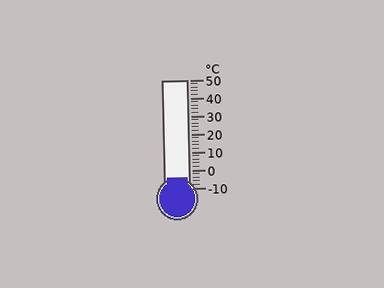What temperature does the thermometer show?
The thermometer shows approximately -4°C.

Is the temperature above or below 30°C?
The temperature is below 30°C.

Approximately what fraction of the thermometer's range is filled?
The thermometer is filled to approximately 10% of its range.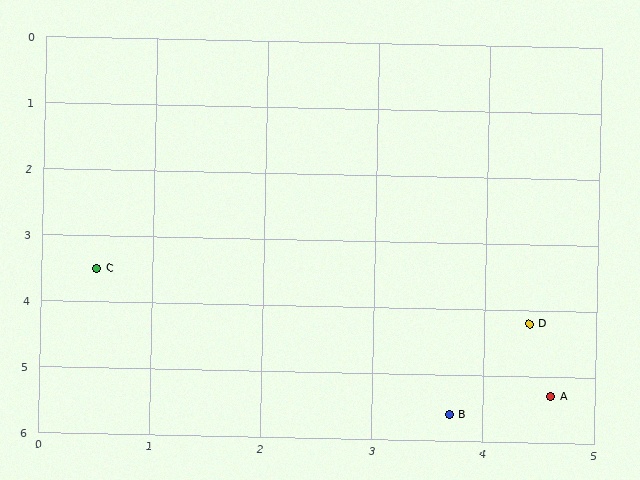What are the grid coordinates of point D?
Point D is at approximately (4.4, 4.2).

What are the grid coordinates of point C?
Point C is at approximately (0.5, 3.5).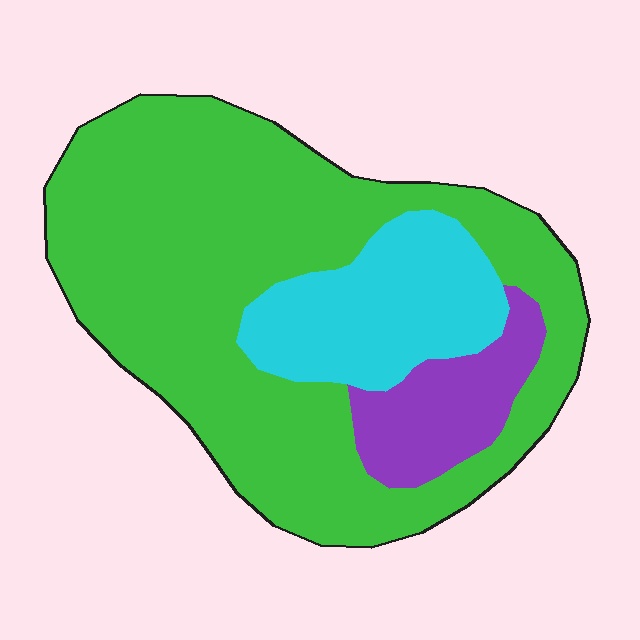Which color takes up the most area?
Green, at roughly 70%.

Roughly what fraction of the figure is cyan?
Cyan takes up less than a quarter of the figure.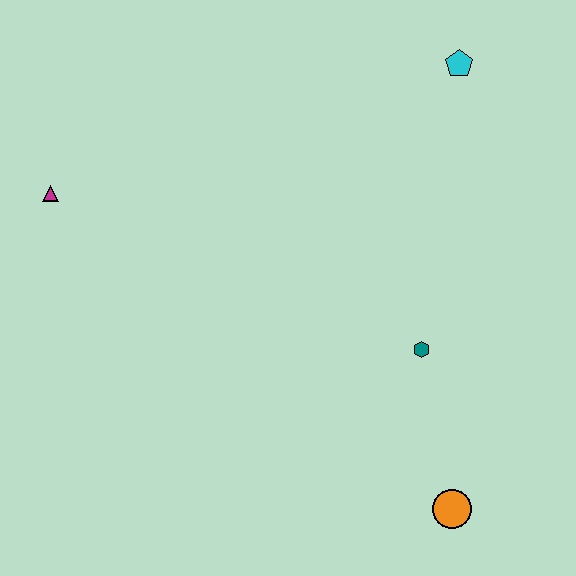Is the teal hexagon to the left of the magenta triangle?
No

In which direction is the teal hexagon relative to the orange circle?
The teal hexagon is above the orange circle.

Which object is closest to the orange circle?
The teal hexagon is closest to the orange circle.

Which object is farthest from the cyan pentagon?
The orange circle is farthest from the cyan pentagon.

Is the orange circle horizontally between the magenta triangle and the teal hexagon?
No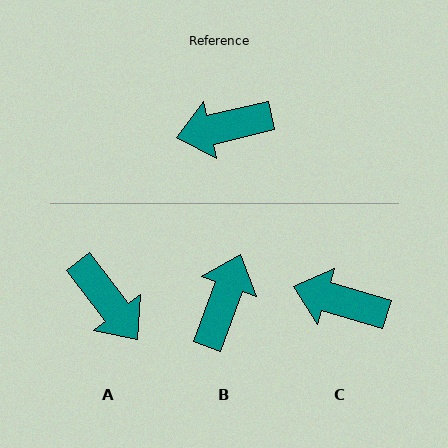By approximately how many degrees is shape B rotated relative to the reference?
Approximately 123 degrees clockwise.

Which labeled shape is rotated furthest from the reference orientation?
B, about 123 degrees away.